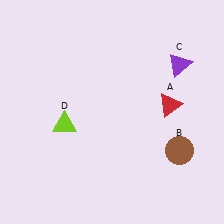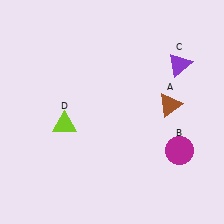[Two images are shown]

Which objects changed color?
A changed from red to brown. B changed from brown to magenta.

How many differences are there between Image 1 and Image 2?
There are 2 differences between the two images.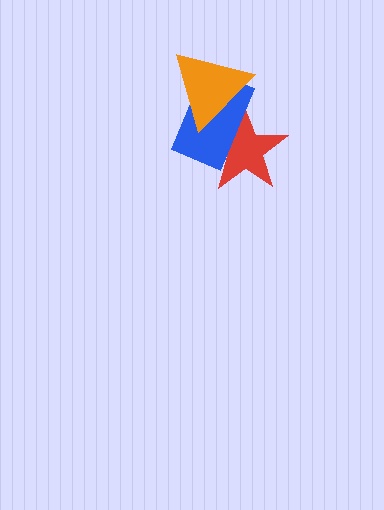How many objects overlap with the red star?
2 objects overlap with the red star.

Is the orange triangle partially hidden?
No, no other shape covers it.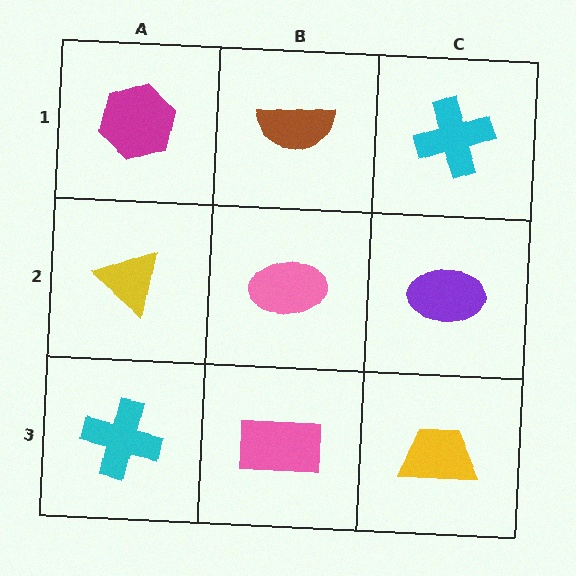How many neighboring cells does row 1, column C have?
2.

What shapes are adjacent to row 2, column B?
A brown semicircle (row 1, column B), a pink rectangle (row 3, column B), a yellow triangle (row 2, column A), a purple ellipse (row 2, column C).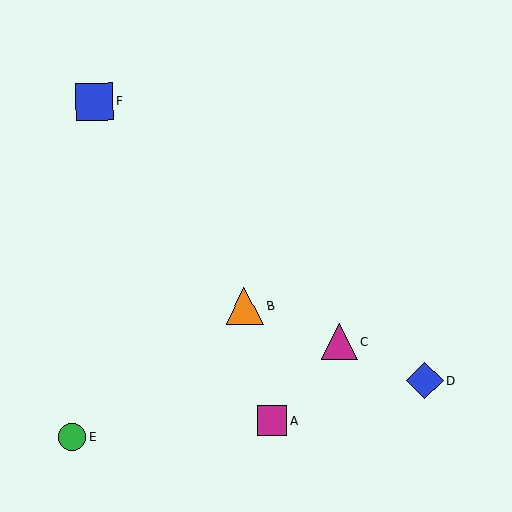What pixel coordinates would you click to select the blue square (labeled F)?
Click at (95, 102) to select the blue square F.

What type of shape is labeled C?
Shape C is a magenta triangle.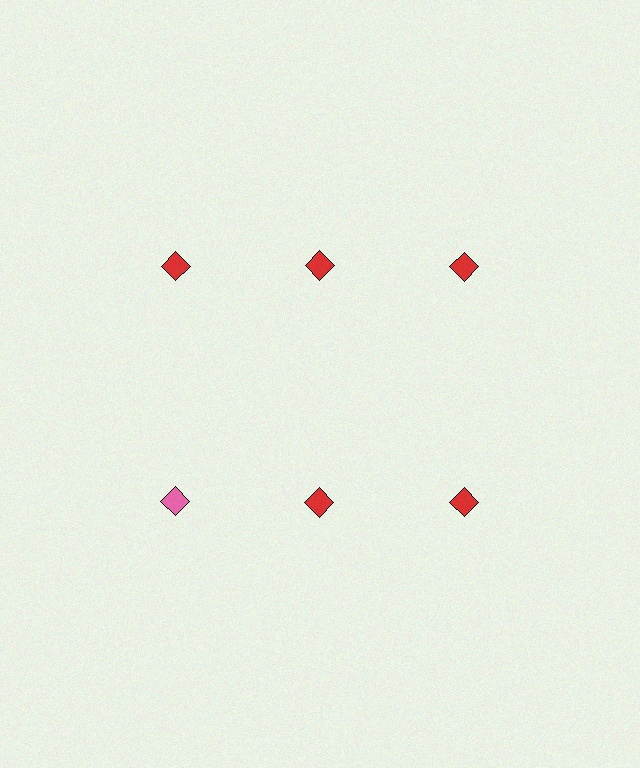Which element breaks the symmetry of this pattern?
The pink diamond in the second row, leftmost column breaks the symmetry. All other shapes are red diamonds.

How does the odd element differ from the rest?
It has a different color: pink instead of red.